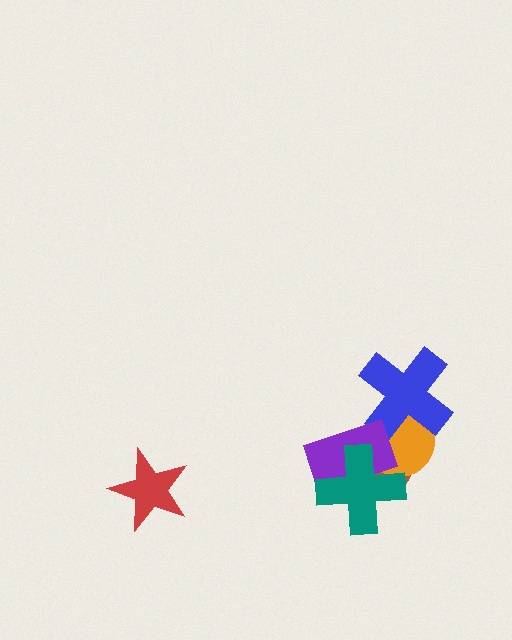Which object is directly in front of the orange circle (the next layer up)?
The blue cross is directly in front of the orange circle.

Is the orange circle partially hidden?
Yes, it is partially covered by another shape.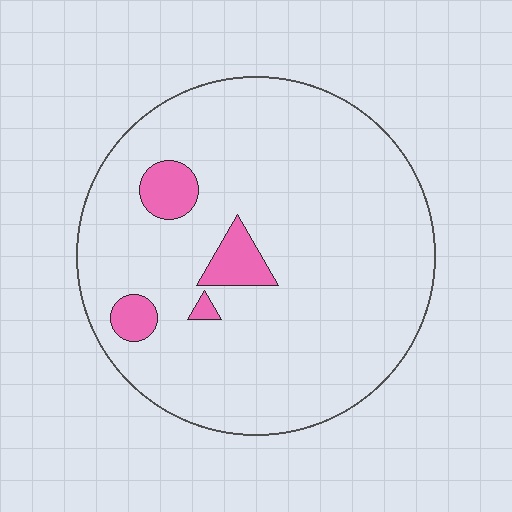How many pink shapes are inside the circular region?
4.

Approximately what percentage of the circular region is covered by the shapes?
Approximately 10%.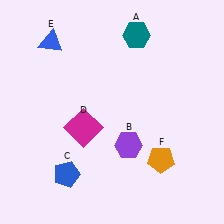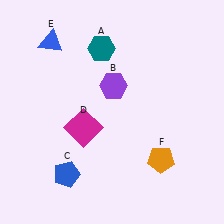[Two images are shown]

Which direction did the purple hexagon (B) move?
The purple hexagon (B) moved up.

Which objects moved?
The objects that moved are: the teal hexagon (A), the purple hexagon (B).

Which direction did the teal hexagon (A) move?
The teal hexagon (A) moved left.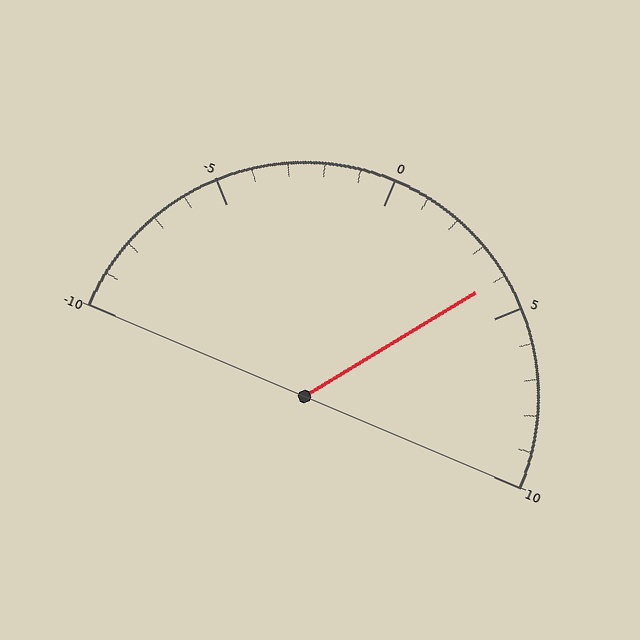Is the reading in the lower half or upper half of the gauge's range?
The reading is in the upper half of the range (-10 to 10).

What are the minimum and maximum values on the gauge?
The gauge ranges from -10 to 10.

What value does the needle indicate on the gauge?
The needle indicates approximately 4.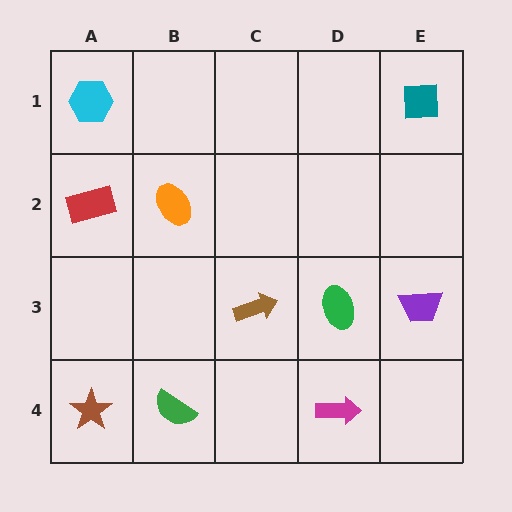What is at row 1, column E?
A teal square.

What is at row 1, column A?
A cyan hexagon.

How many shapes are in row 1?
2 shapes.